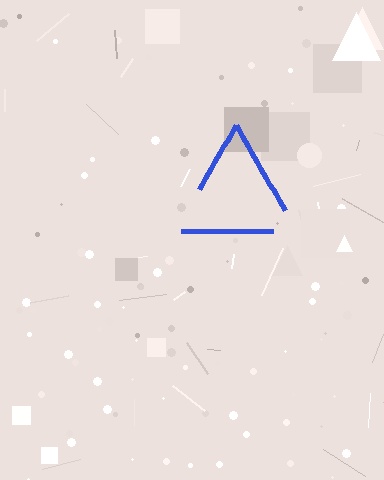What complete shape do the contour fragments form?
The contour fragments form a triangle.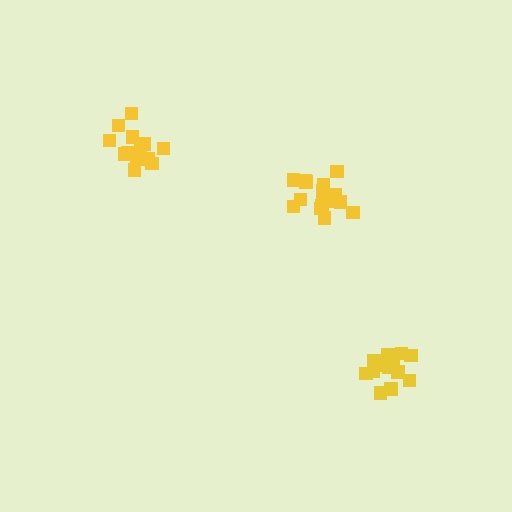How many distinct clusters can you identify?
There are 3 distinct clusters.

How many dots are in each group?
Group 1: 14 dots, Group 2: 15 dots, Group 3: 16 dots (45 total).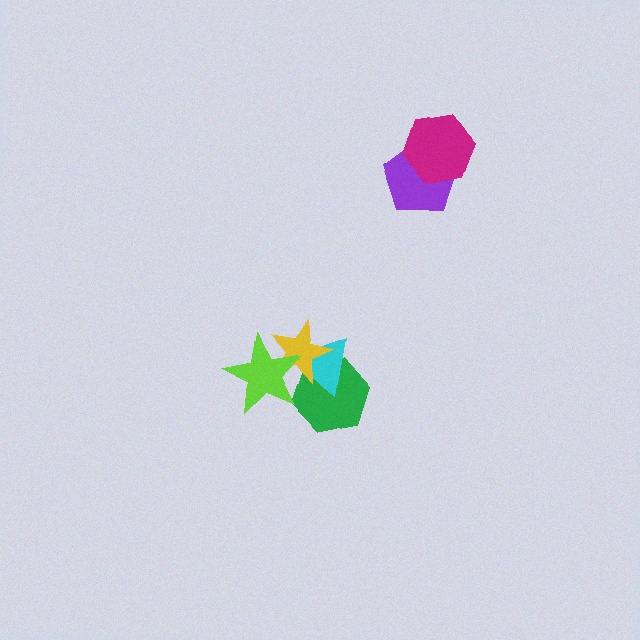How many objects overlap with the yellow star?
3 objects overlap with the yellow star.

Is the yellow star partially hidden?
Yes, it is partially covered by another shape.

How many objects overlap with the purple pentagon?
1 object overlaps with the purple pentagon.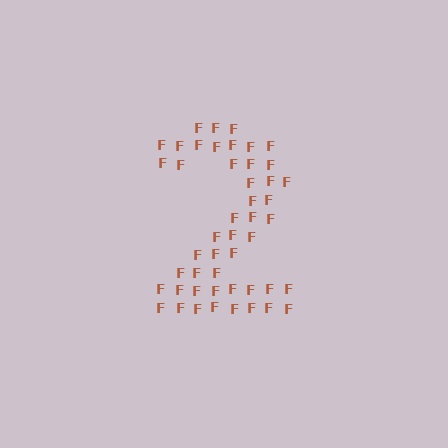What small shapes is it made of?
It is made of small letter F's.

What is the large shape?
The large shape is the digit 2.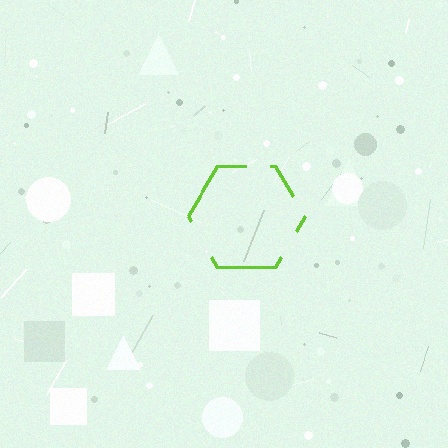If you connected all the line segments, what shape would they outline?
They would outline a hexagon.